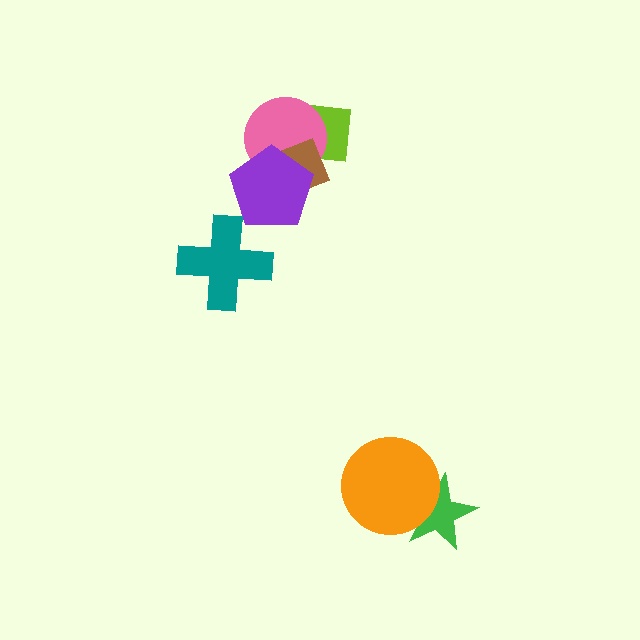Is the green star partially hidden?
Yes, it is partially covered by another shape.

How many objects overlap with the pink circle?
3 objects overlap with the pink circle.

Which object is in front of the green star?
The orange circle is in front of the green star.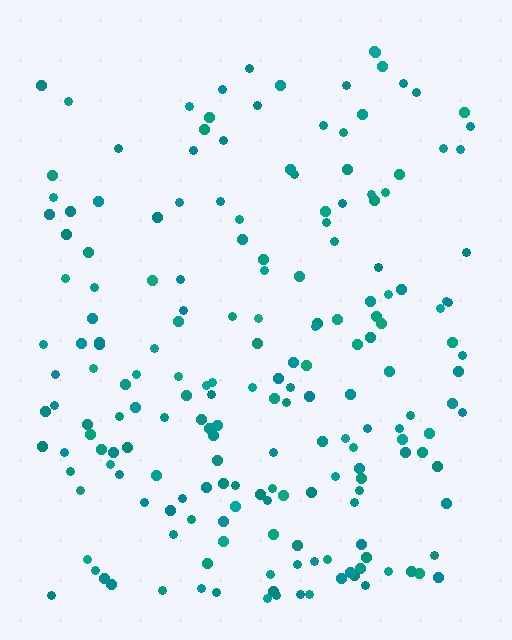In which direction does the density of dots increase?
From top to bottom, with the bottom side densest.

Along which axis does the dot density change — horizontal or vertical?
Vertical.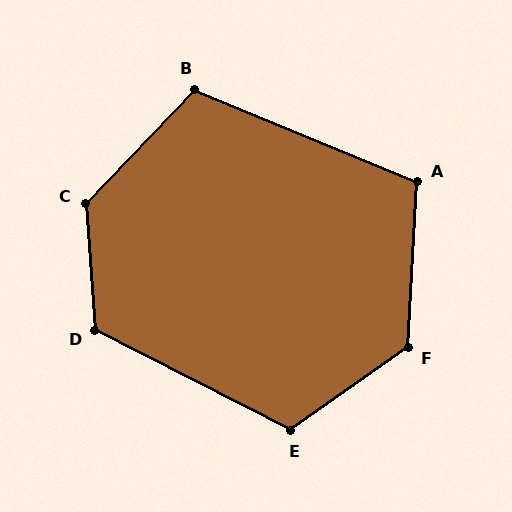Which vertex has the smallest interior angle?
A, at approximately 109 degrees.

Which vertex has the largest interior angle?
C, at approximately 133 degrees.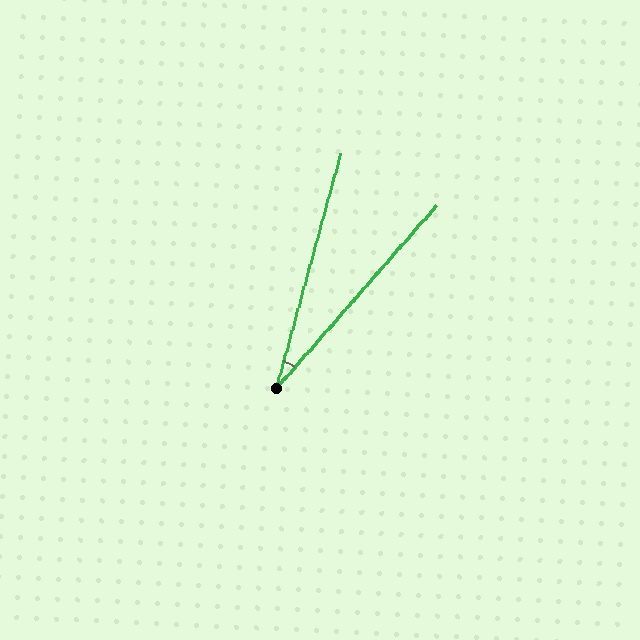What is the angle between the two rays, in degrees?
Approximately 26 degrees.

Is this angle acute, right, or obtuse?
It is acute.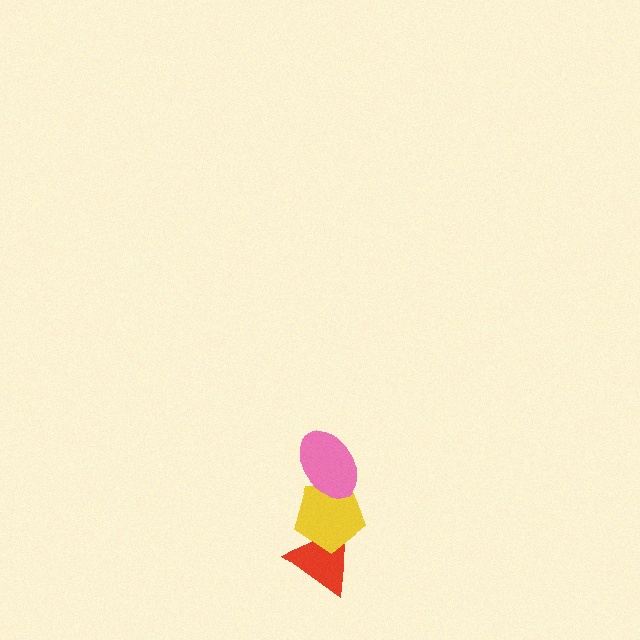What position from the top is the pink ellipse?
The pink ellipse is 1st from the top.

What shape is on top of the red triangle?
The yellow pentagon is on top of the red triangle.